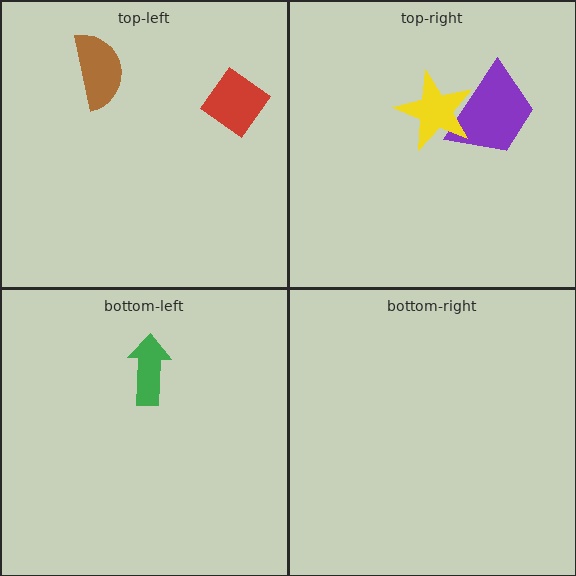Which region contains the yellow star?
The top-right region.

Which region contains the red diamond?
The top-left region.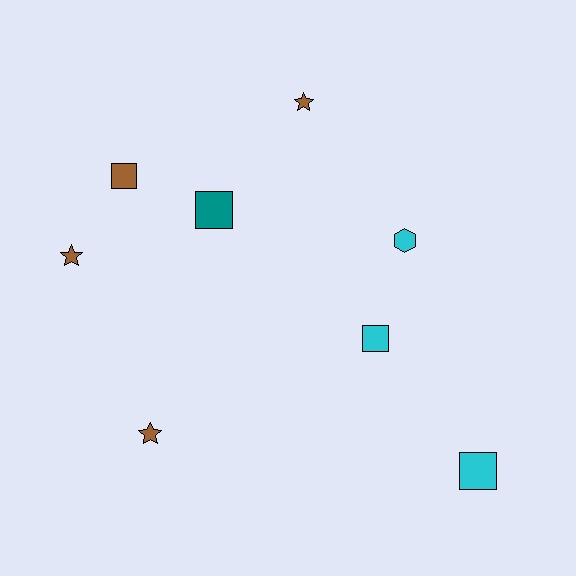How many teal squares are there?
There is 1 teal square.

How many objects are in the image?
There are 8 objects.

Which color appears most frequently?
Brown, with 4 objects.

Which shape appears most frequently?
Square, with 4 objects.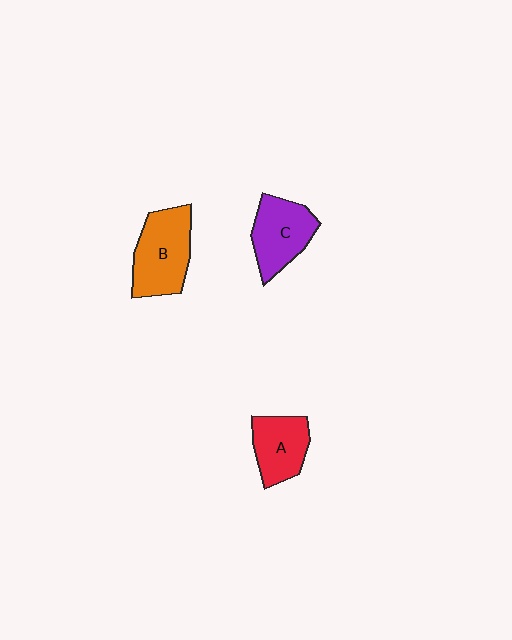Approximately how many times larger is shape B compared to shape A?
Approximately 1.4 times.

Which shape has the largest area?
Shape B (orange).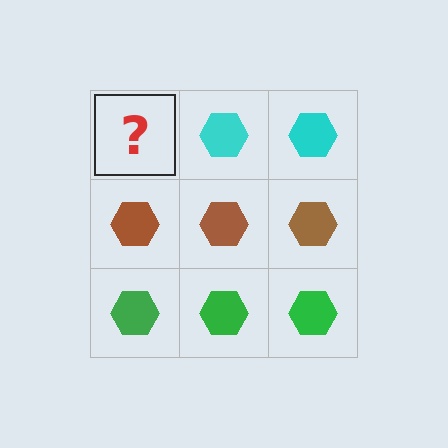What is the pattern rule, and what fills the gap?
The rule is that each row has a consistent color. The gap should be filled with a cyan hexagon.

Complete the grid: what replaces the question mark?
The question mark should be replaced with a cyan hexagon.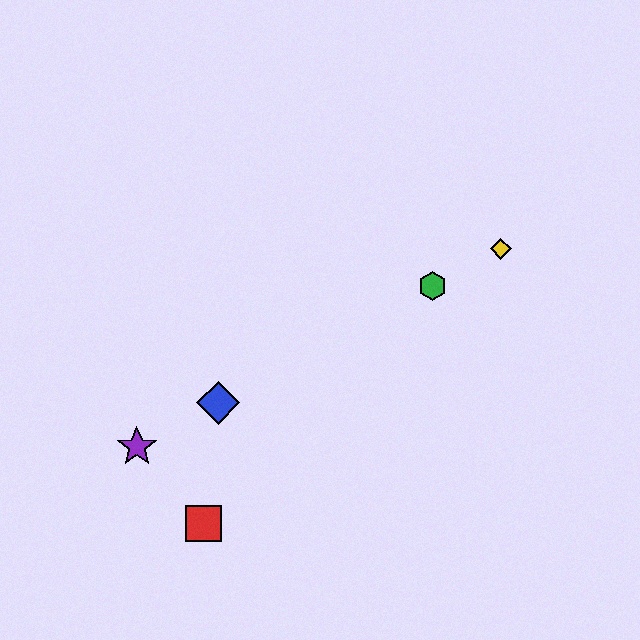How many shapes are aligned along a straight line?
4 shapes (the blue diamond, the green hexagon, the yellow diamond, the purple star) are aligned along a straight line.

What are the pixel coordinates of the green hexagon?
The green hexagon is at (433, 286).